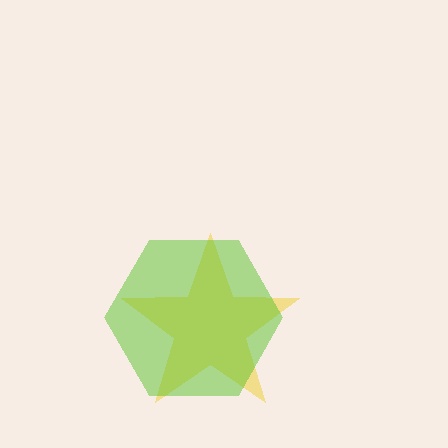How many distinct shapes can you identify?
There are 2 distinct shapes: a yellow star, a lime hexagon.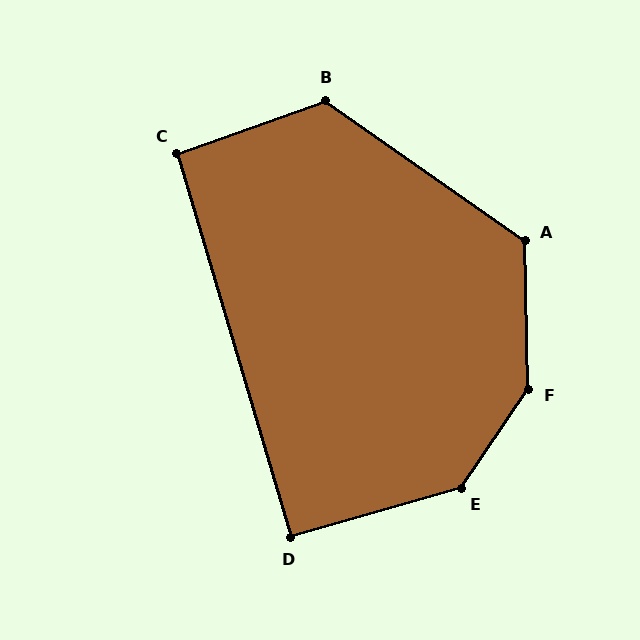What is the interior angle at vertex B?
Approximately 125 degrees (obtuse).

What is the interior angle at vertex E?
Approximately 140 degrees (obtuse).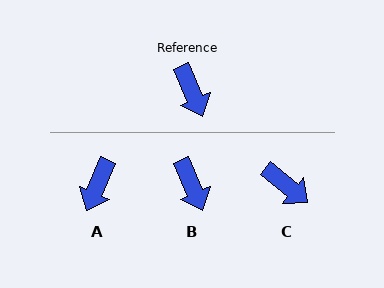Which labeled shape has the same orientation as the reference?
B.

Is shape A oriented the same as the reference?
No, it is off by about 46 degrees.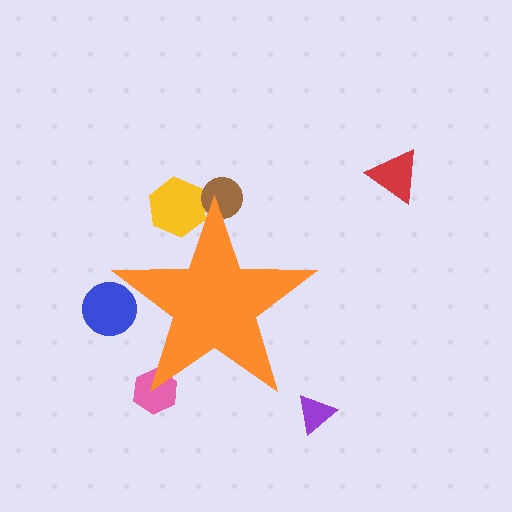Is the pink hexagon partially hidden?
Yes, the pink hexagon is partially hidden behind the orange star.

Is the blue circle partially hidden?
Yes, the blue circle is partially hidden behind the orange star.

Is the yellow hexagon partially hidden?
Yes, the yellow hexagon is partially hidden behind the orange star.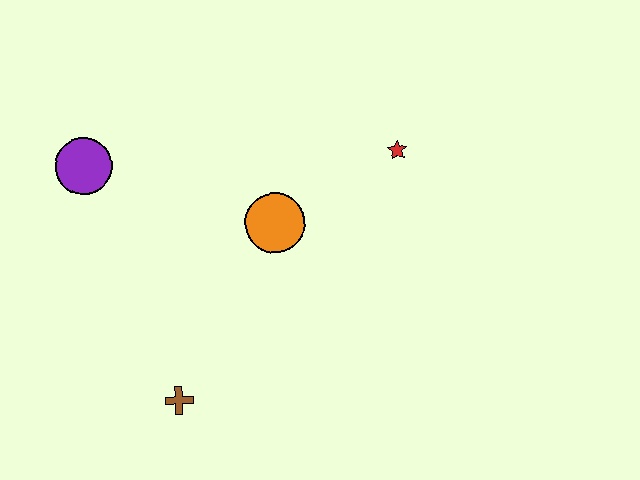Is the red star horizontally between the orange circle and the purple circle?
No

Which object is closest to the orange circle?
The red star is closest to the orange circle.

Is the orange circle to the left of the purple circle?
No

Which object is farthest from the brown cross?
The red star is farthest from the brown cross.